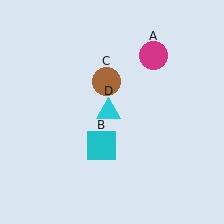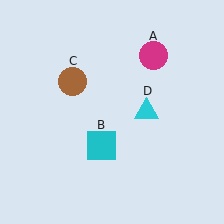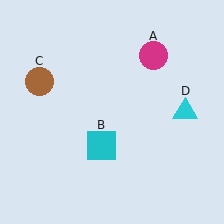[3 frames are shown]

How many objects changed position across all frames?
2 objects changed position: brown circle (object C), cyan triangle (object D).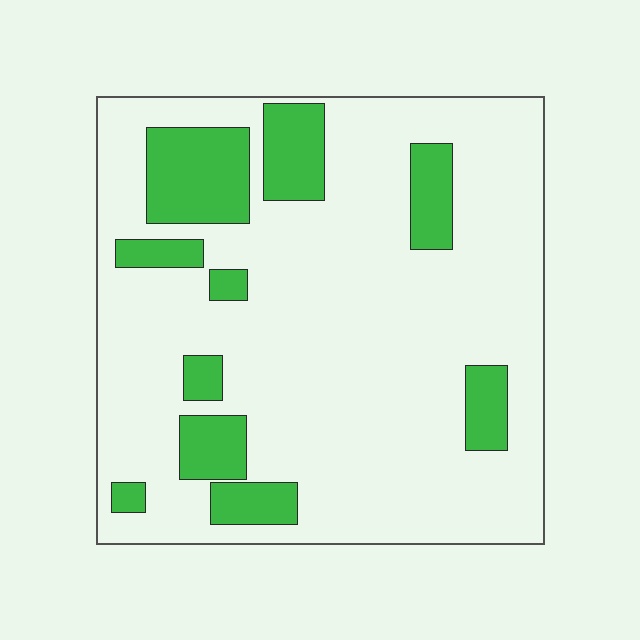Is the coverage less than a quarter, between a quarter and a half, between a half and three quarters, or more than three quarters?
Less than a quarter.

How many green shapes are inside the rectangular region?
10.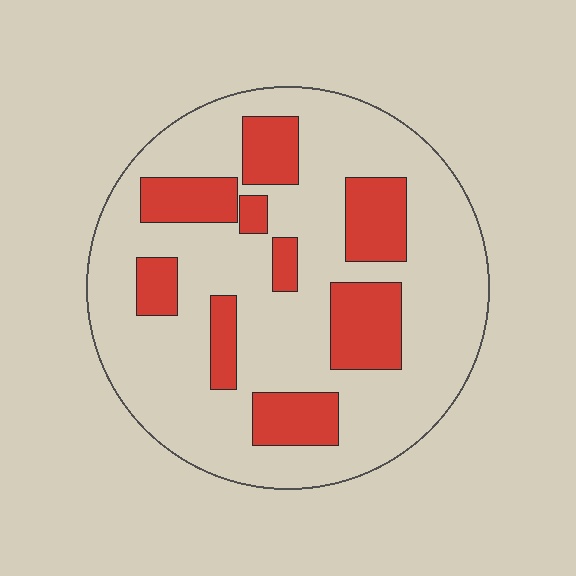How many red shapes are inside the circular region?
9.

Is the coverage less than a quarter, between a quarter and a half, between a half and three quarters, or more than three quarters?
Between a quarter and a half.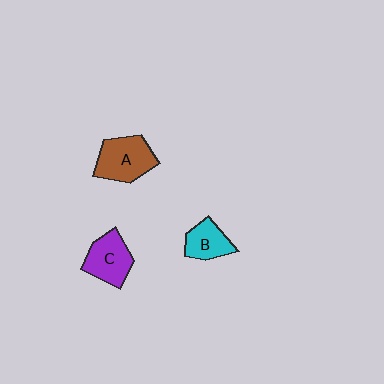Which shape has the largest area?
Shape A (brown).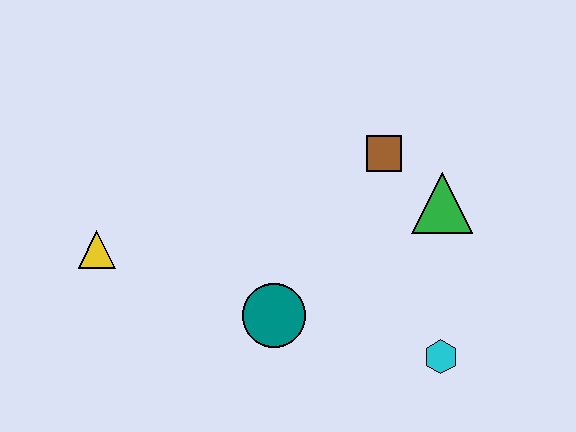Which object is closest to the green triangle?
The brown square is closest to the green triangle.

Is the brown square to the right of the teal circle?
Yes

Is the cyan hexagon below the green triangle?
Yes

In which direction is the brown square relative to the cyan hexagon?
The brown square is above the cyan hexagon.